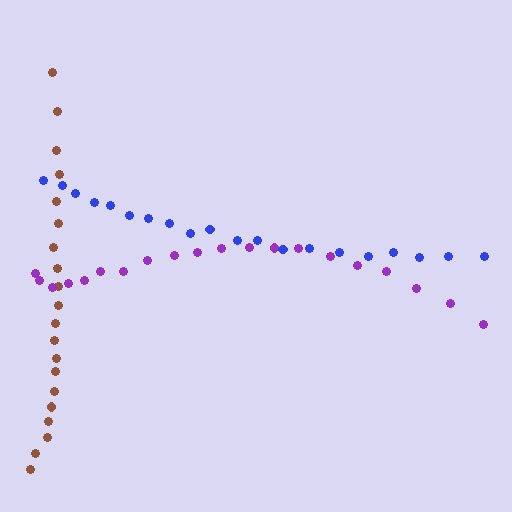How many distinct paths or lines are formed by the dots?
There are 3 distinct paths.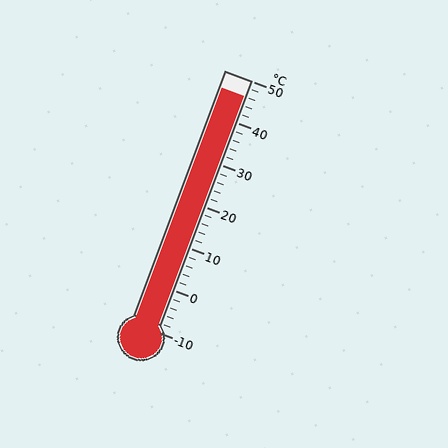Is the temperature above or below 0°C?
The temperature is above 0°C.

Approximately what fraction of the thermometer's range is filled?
The thermometer is filled to approximately 95% of its range.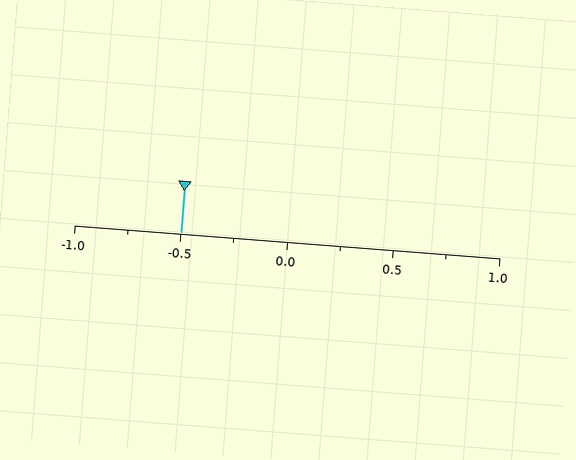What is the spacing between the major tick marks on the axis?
The major ticks are spaced 0.5 apart.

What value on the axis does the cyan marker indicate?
The marker indicates approximately -0.5.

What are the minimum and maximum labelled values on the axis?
The axis runs from -1.0 to 1.0.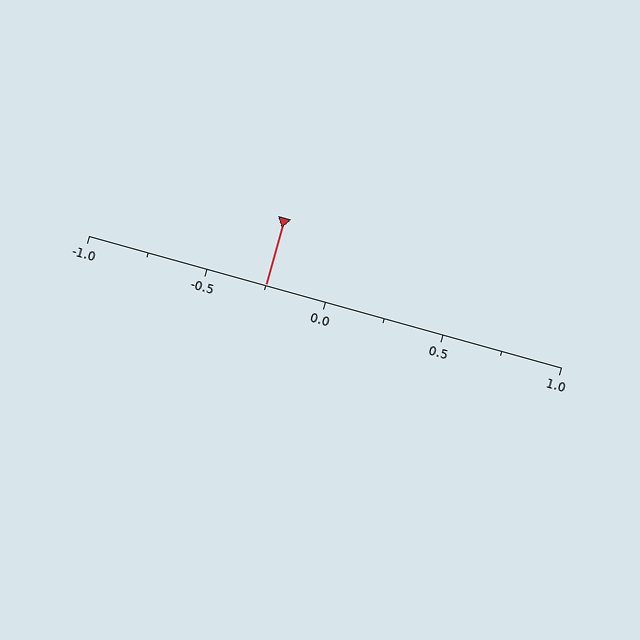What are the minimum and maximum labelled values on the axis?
The axis runs from -1.0 to 1.0.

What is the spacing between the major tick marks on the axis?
The major ticks are spaced 0.5 apart.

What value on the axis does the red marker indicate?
The marker indicates approximately -0.25.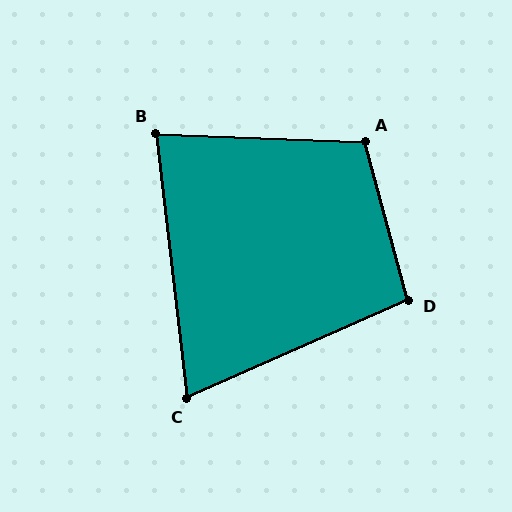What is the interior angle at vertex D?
Approximately 99 degrees (obtuse).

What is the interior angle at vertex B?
Approximately 81 degrees (acute).